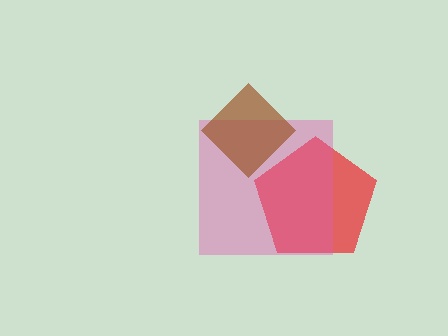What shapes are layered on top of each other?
The layered shapes are: a red pentagon, a pink square, a brown diamond.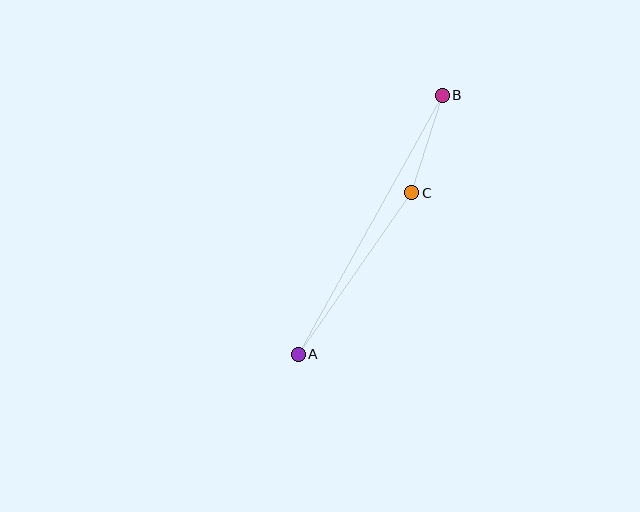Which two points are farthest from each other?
Points A and B are farthest from each other.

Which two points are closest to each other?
Points B and C are closest to each other.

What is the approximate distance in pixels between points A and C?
The distance between A and C is approximately 198 pixels.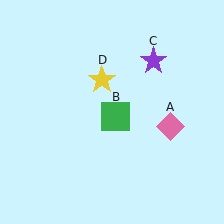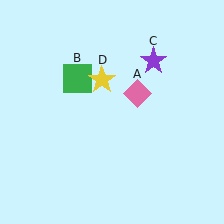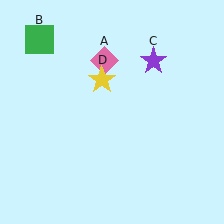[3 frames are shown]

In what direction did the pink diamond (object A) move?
The pink diamond (object A) moved up and to the left.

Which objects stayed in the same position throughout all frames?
Purple star (object C) and yellow star (object D) remained stationary.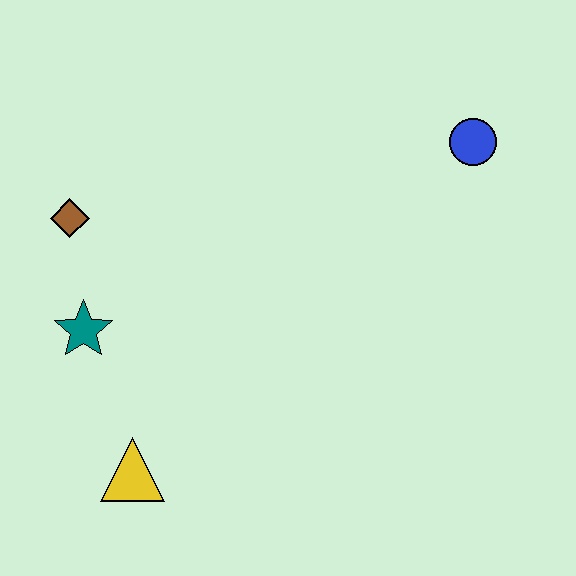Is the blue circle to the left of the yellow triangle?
No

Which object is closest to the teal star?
The brown diamond is closest to the teal star.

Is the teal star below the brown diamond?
Yes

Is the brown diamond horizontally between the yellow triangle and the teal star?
No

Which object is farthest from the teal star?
The blue circle is farthest from the teal star.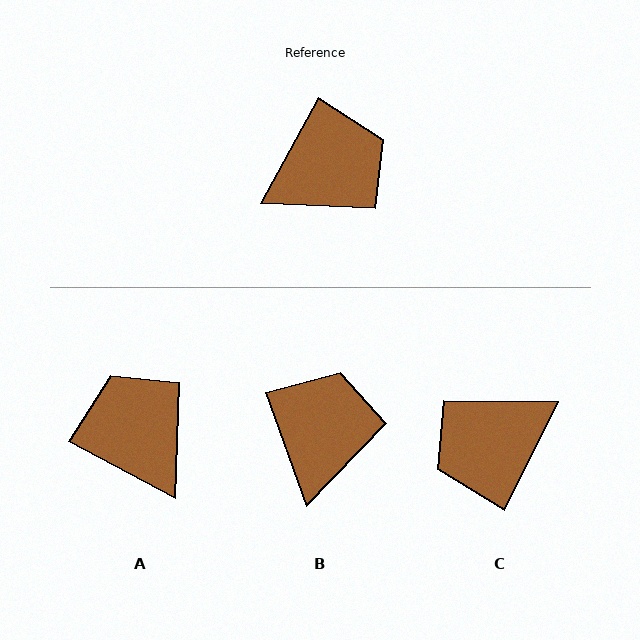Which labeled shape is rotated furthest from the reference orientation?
C, about 178 degrees away.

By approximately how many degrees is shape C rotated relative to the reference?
Approximately 178 degrees clockwise.